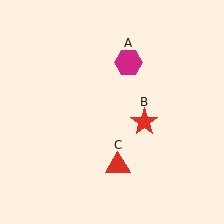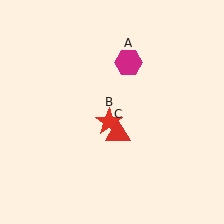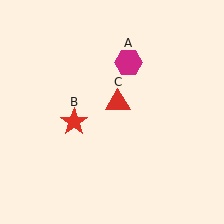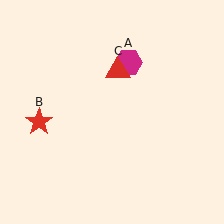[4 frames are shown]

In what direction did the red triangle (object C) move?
The red triangle (object C) moved up.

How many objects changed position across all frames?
2 objects changed position: red star (object B), red triangle (object C).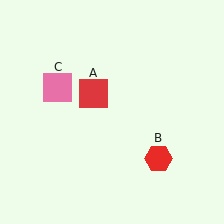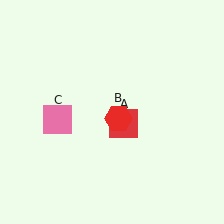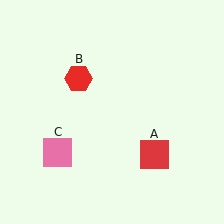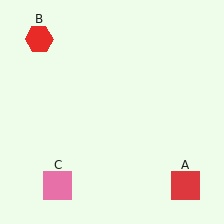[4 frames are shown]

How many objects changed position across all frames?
3 objects changed position: red square (object A), red hexagon (object B), pink square (object C).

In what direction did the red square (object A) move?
The red square (object A) moved down and to the right.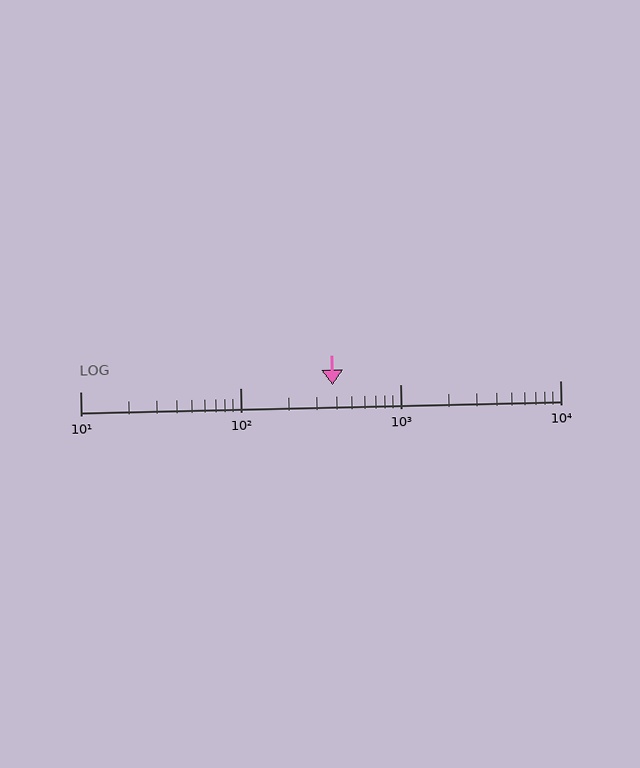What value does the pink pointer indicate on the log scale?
The pointer indicates approximately 380.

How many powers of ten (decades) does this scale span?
The scale spans 3 decades, from 10 to 10000.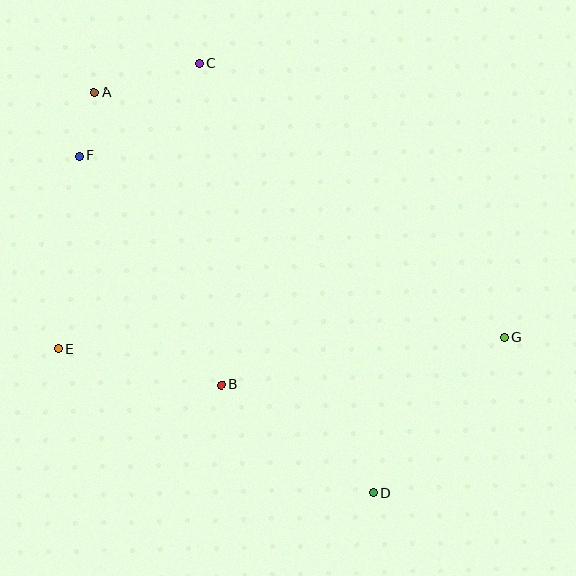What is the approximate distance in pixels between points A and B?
The distance between A and B is approximately 319 pixels.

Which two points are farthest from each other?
Points A and D are farthest from each other.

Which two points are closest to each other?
Points A and F are closest to each other.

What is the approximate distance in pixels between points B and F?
The distance between B and F is approximately 269 pixels.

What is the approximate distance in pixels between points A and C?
The distance between A and C is approximately 109 pixels.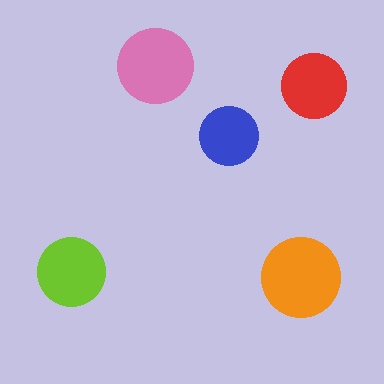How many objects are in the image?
There are 5 objects in the image.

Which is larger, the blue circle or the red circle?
The red one.